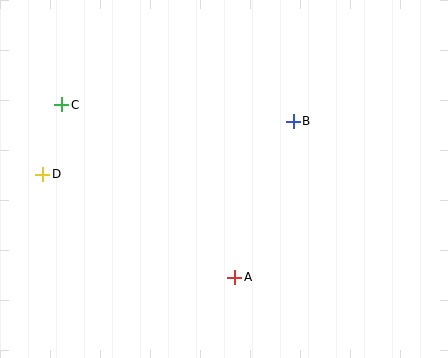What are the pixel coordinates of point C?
Point C is at (62, 105).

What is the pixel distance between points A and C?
The distance between A and C is 244 pixels.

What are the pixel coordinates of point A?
Point A is at (235, 277).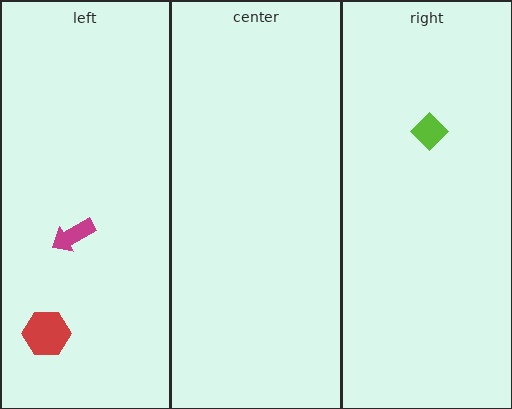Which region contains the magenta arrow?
The left region.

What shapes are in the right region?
The lime diamond.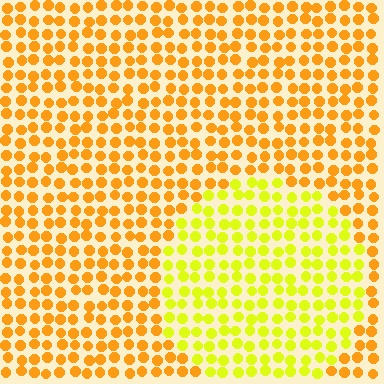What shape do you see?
I see a circle.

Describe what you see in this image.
The image is filled with small orange elements in a uniform arrangement. A circle-shaped region is visible where the elements are tinted to a slightly different hue, forming a subtle color boundary.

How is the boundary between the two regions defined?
The boundary is defined purely by a slight shift in hue (about 33 degrees). Spacing, size, and orientation are identical on both sides.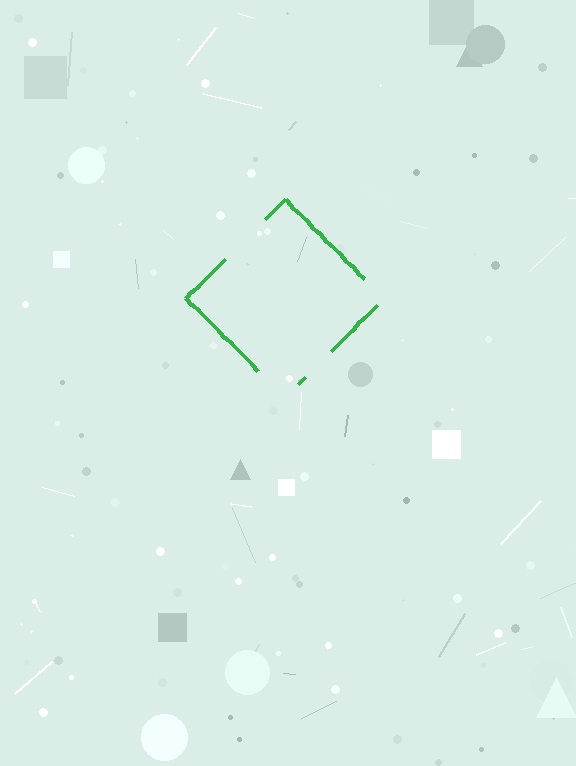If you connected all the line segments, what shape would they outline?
They would outline a diamond.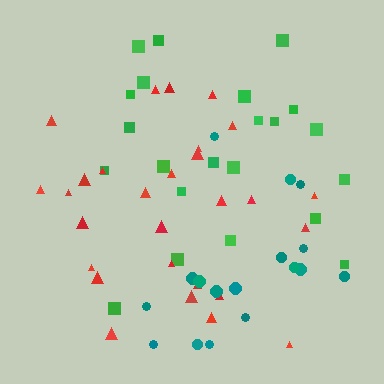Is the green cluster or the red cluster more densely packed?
Red.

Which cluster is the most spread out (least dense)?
Teal.